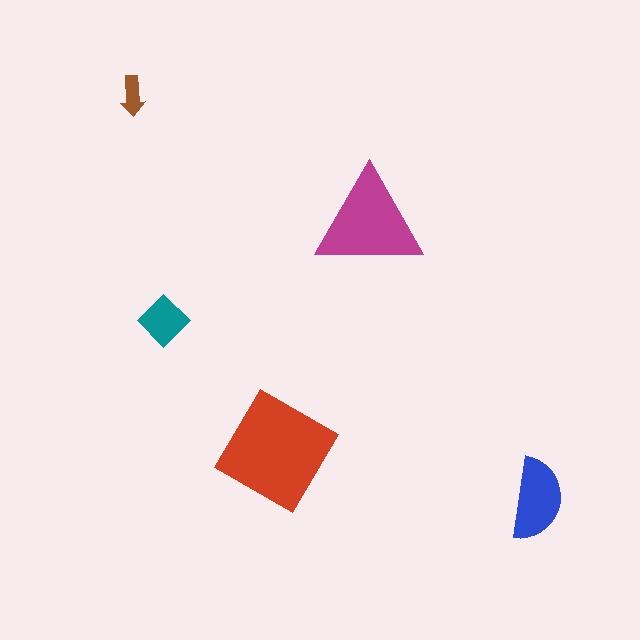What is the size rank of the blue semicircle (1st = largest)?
3rd.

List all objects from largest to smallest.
The red diamond, the magenta triangle, the blue semicircle, the teal diamond, the brown arrow.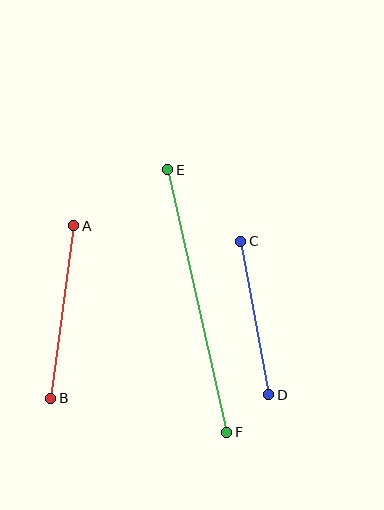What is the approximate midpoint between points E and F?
The midpoint is at approximately (197, 301) pixels.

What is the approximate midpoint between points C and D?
The midpoint is at approximately (255, 318) pixels.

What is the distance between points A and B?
The distance is approximately 174 pixels.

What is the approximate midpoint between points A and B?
The midpoint is at approximately (62, 312) pixels.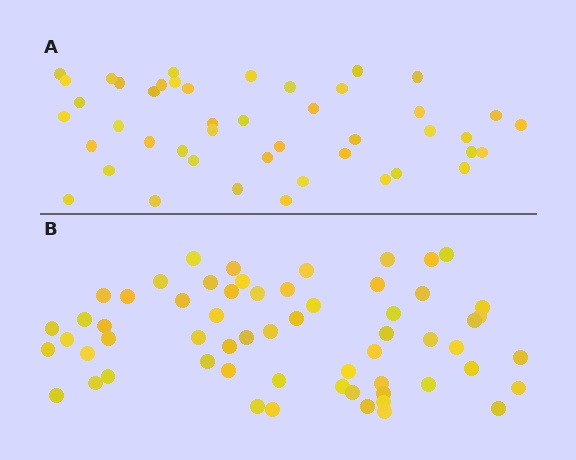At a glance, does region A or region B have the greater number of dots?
Region B (the bottom region) has more dots.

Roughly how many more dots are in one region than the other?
Region B has approximately 15 more dots than region A.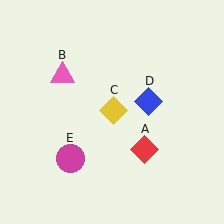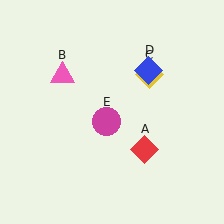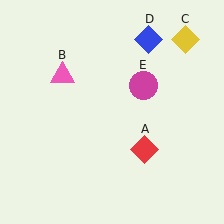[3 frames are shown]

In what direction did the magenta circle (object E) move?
The magenta circle (object E) moved up and to the right.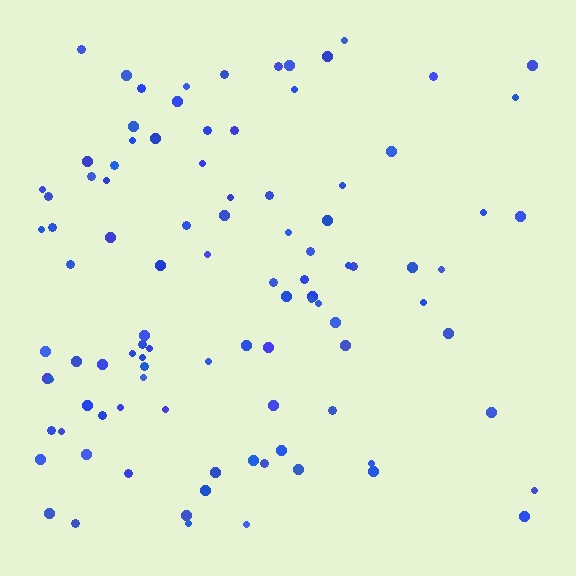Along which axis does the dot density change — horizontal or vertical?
Horizontal.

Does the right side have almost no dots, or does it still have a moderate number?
Still a moderate number, just noticeably fewer than the left.